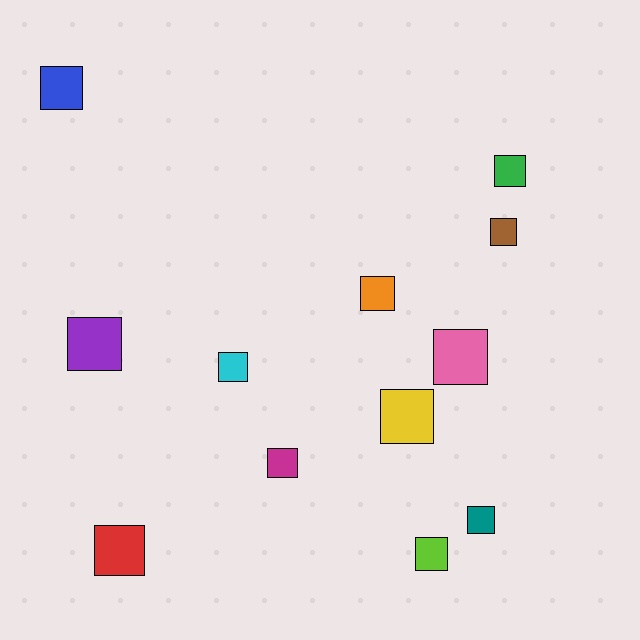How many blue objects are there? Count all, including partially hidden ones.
There is 1 blue object.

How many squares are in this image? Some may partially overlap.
There are 12 squares.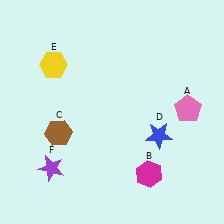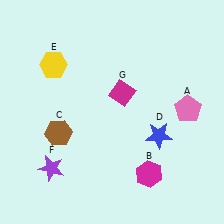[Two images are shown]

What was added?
A magenta diamond (G) was added in Image 2.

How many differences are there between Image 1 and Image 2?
There is 1 difference between the two images.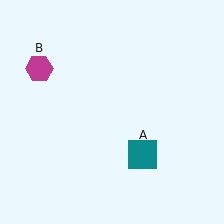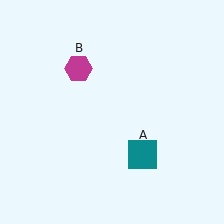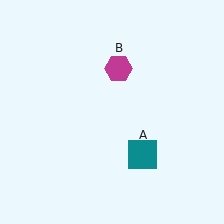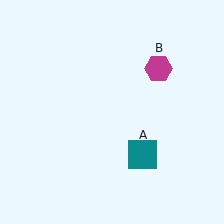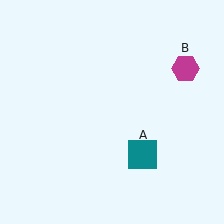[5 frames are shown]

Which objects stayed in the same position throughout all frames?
Teal square (object A) remained stationary.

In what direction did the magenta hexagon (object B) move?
The magenta hexagon (object B) moved right.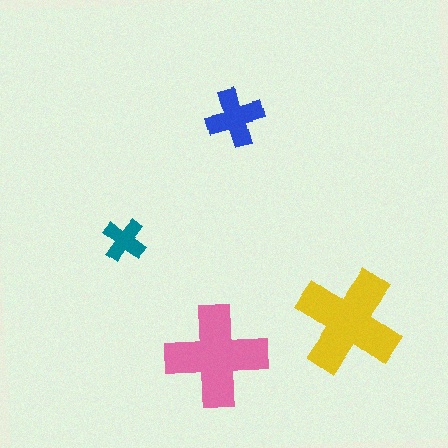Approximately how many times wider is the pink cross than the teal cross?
About 2.5 times wider.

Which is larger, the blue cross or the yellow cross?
The yellow one.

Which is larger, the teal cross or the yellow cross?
The yellow one.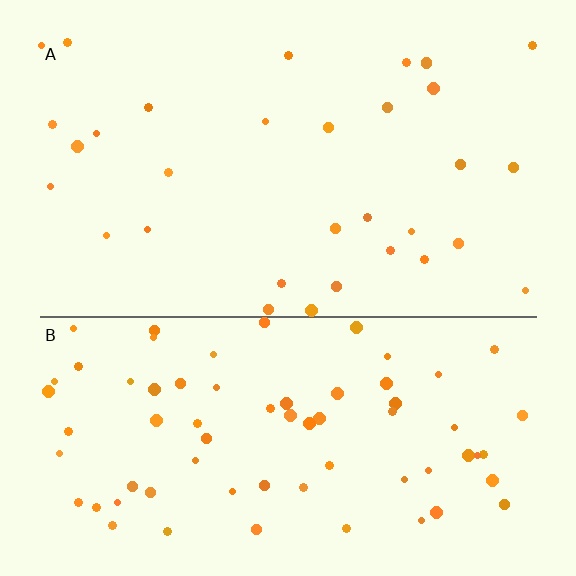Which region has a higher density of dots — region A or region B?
B (the bottom).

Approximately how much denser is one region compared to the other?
Approximately 2.2× — region B over region A.